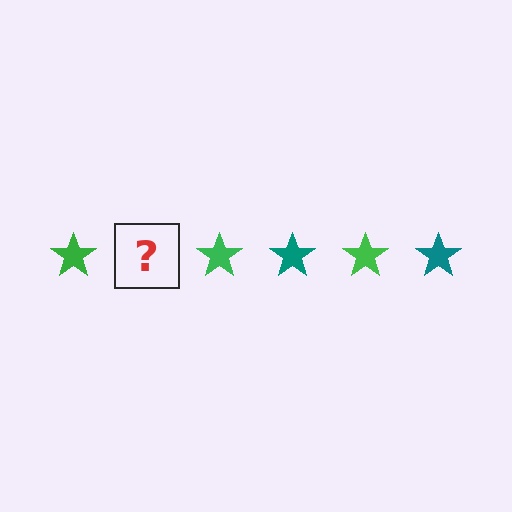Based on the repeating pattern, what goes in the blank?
The blank should be a teal star.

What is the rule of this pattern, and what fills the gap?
The rule is that the pattern cycles through green, teal stars. The gap should be filled with a teal star.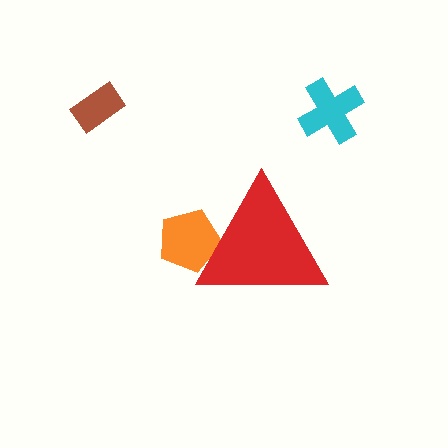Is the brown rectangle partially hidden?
No, the brown rectangle is fully visible.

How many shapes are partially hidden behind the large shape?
1 shape is partially hidden.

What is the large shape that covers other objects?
A red triangle.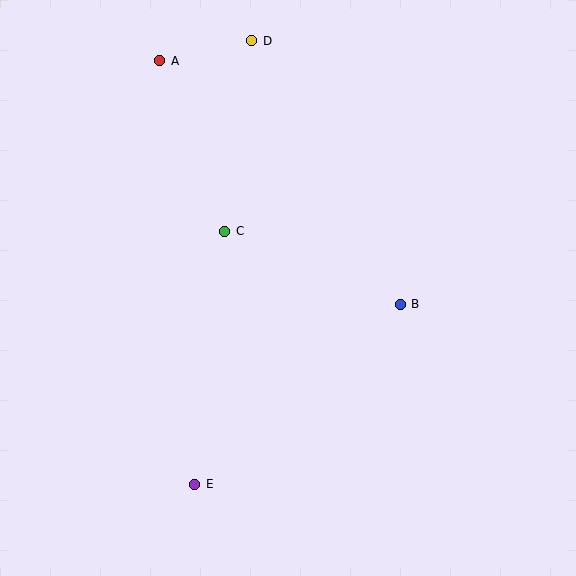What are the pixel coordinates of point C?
Point C is at (225, 231).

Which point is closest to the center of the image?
Point C at (225, 231) is closest to the center.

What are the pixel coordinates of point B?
Point B is at (400, 304).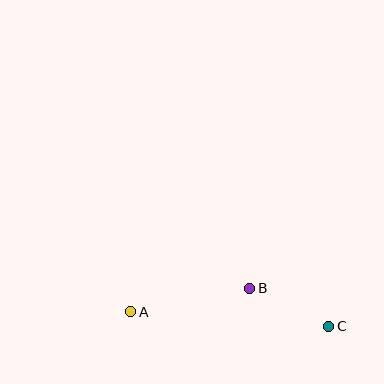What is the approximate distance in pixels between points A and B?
The distance between A and B is approximately 121 pixels.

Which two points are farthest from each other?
Points A and C are farthest from each other.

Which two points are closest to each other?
Points B and C are closest to each other.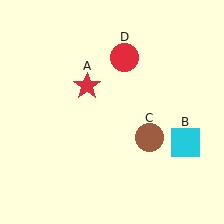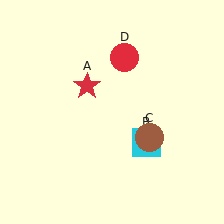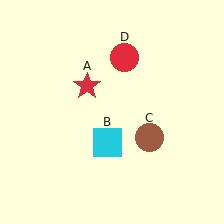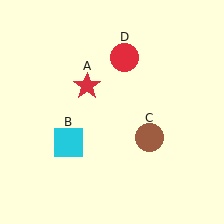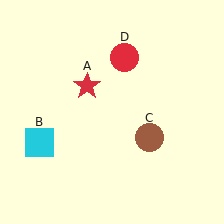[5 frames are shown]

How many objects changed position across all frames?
1 object changed position: cyan square (object B).